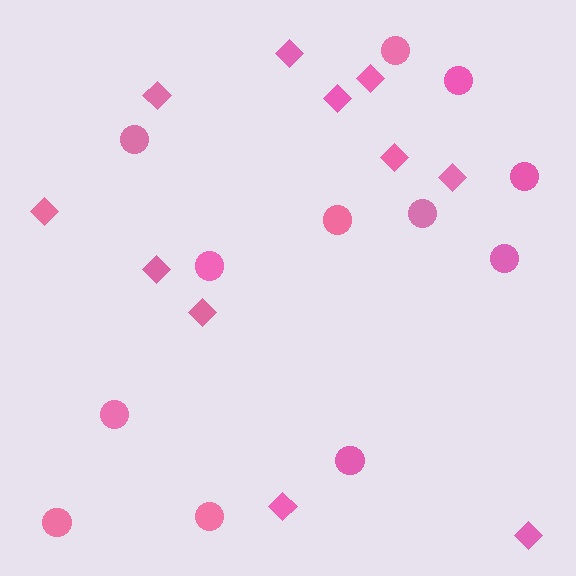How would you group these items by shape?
There are 2 groups: one group of diamonds (11) and one group of circles (12).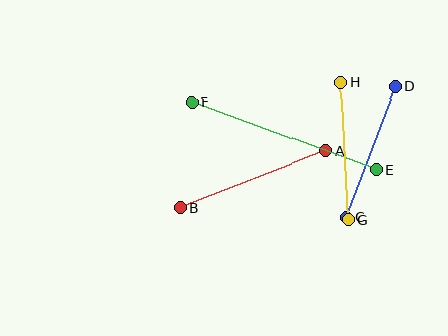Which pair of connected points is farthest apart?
Points E and F are farthest apart.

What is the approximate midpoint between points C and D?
The midpoint is at approximately (371, 152) pixels.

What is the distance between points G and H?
The distance is approximately 137 pixels.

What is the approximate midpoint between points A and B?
The midpoint is at approximately (253, 179) pixels.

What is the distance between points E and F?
The distance is approximately 197 pixels.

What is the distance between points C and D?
The distance is approximately 140 pixels.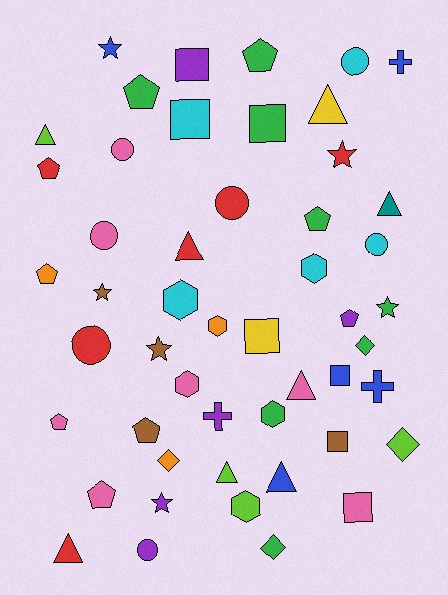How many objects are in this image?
There are 50 objects.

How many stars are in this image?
There are 6 stars.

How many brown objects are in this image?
There are 4 brown objects.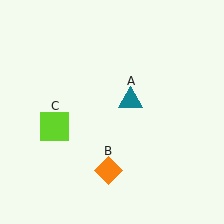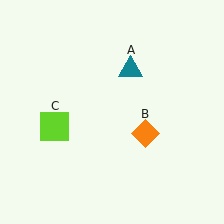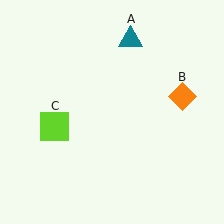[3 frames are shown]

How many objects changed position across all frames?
2 objects changed position: teal triangle (object A), orange diamond (object B).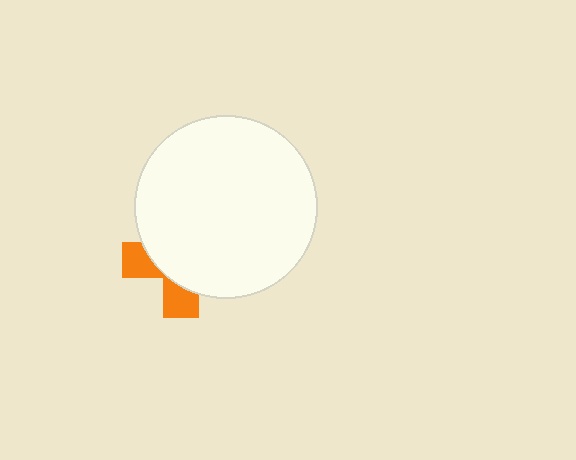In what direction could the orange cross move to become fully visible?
The orange cross could move toward the lower-left. That would shift it out from behind the white circle entirely.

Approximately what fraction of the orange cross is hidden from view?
Roughly 69% of the orange cross is hidden behind the white circle.